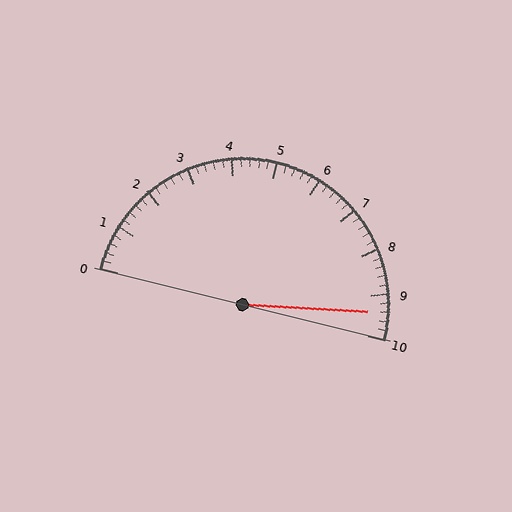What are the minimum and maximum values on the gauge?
The gauge ranges from 0 to 10.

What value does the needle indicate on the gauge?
The needle indicates approximately 9.4.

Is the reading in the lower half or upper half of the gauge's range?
The reading is in the upper half of the range (0 to 10).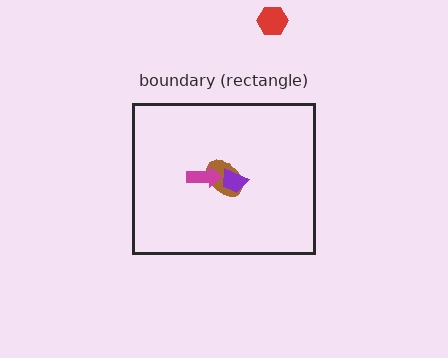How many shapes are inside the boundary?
3 inside, 1 outside.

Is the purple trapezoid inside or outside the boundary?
Inside.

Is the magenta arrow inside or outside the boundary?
Inside.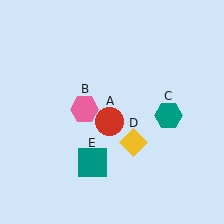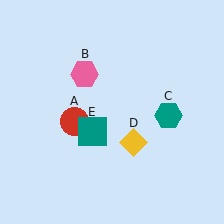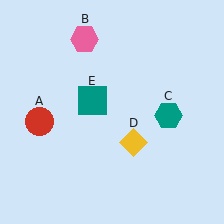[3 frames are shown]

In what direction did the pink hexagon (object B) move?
The pink hexagon (object B) moved up.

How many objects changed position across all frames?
3 objects changed position: red circle (object A), pink hexagon (object B), teal square (object E).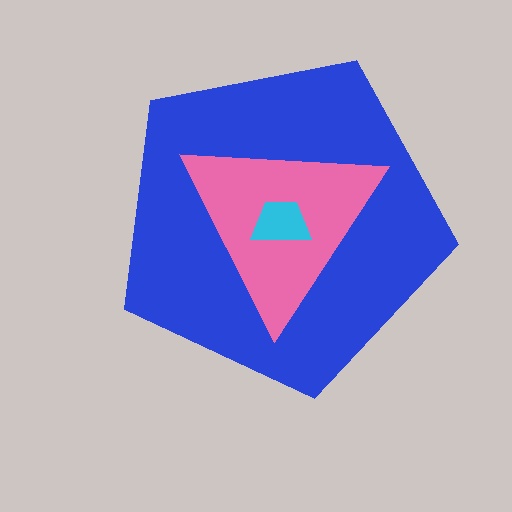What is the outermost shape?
The blue pentagon.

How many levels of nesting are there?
3.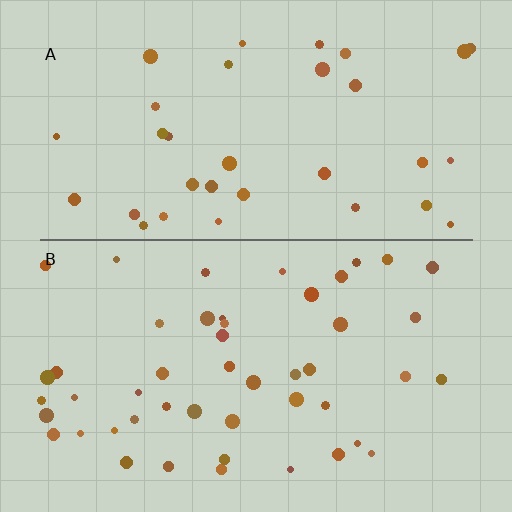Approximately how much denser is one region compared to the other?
Approximately 1.4× — region B over region A.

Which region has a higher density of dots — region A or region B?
B (the bottom).